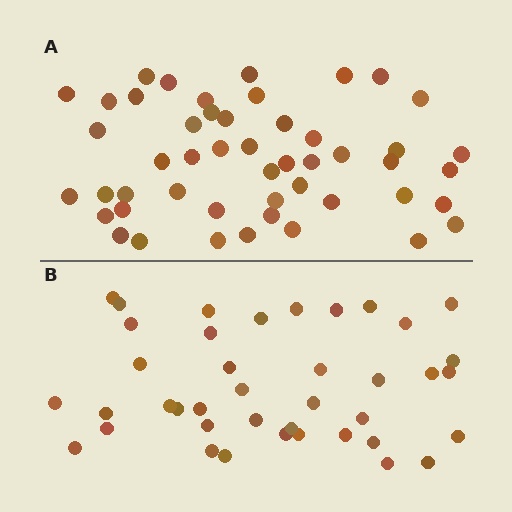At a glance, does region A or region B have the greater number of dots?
Region A (the top region) has more dots.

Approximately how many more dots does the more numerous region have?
Region A has roughly 8 or so more dots than region B.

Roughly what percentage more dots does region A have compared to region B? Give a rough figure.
About 20% more.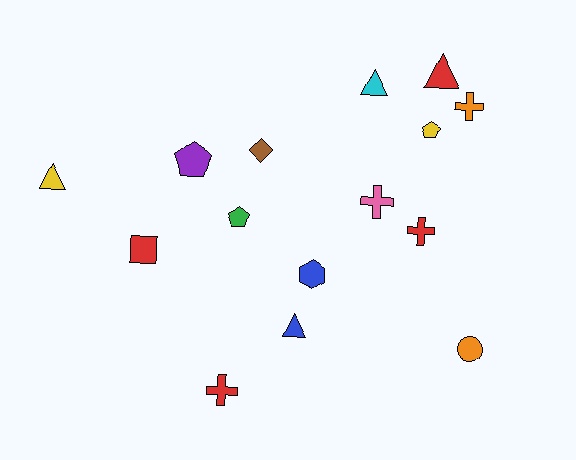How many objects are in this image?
There are 15 objects.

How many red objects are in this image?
There are 4 red objects.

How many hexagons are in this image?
There is 1 hexagon.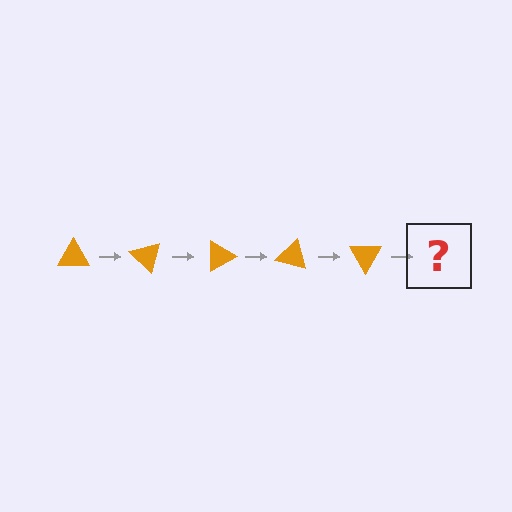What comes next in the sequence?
The next element should be an orange triangle rotated 225 degrees.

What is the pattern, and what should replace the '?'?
The pattern is that the triangle rotates 45 degrees each step. The '?' should be an orange triangle rotated 225 degrees.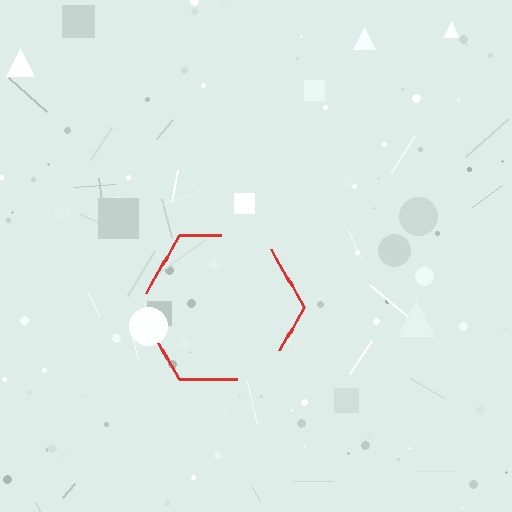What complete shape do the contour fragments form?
The contour fragments form a hexagon.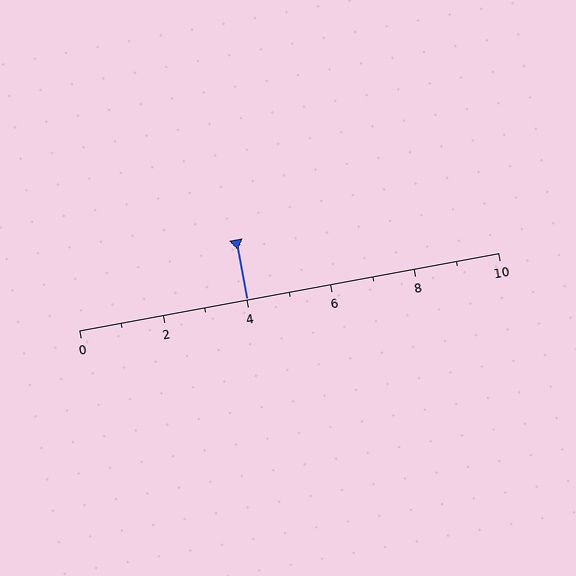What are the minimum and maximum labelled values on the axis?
The axis runs from 0 to 10.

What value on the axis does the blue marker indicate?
The marker indicates approximately 4.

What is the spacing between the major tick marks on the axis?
The major ticks are spaced 2 apart.